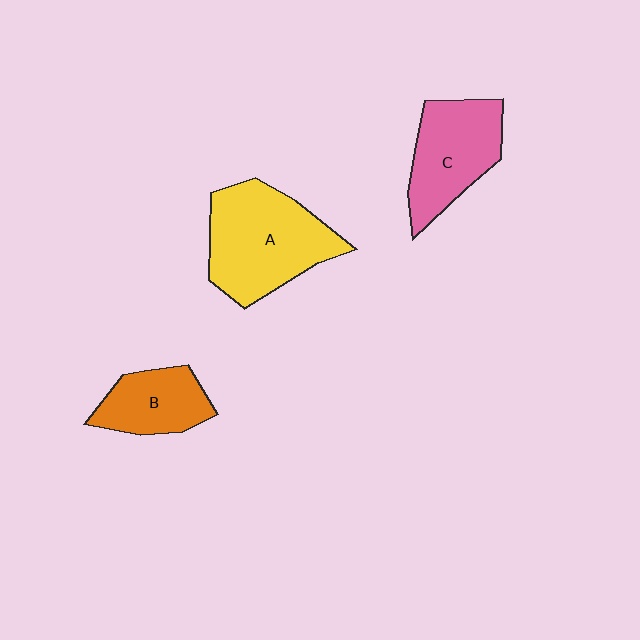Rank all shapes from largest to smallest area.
From largest to smallest: A (yellow), C (pink), B (orange).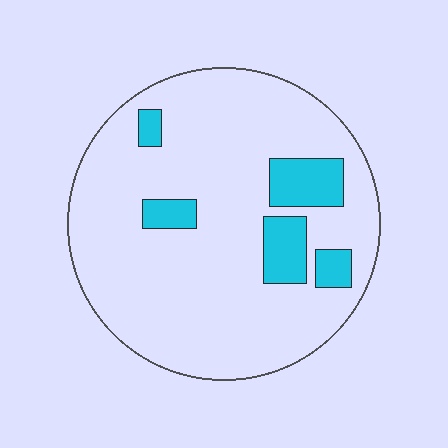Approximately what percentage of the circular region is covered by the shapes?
Approximately 15%.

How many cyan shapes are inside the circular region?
5.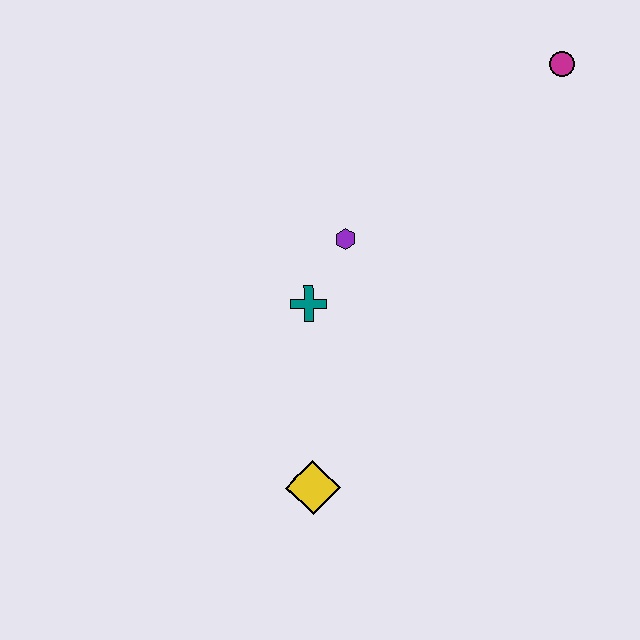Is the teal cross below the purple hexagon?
Yes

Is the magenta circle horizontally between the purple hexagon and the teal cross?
No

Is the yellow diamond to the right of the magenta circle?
No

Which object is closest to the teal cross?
The purple hexagon is closest to the teal cross.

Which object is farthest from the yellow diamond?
The magenta circle is farthest from the yellow diamond.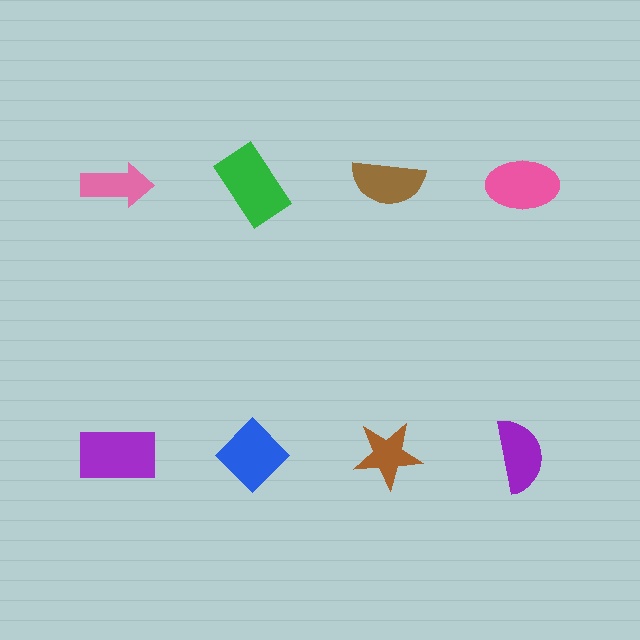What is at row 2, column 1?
A purple rectangle.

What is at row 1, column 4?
A pink ellipse.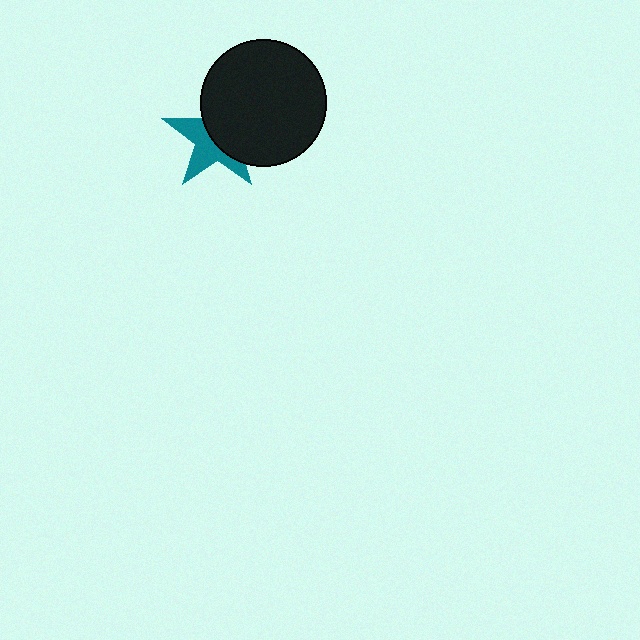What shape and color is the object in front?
The object in front is a black circle.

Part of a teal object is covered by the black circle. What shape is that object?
It is a star.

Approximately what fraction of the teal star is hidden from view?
Roughly 53% of the teal star is hidden behind the black circle.